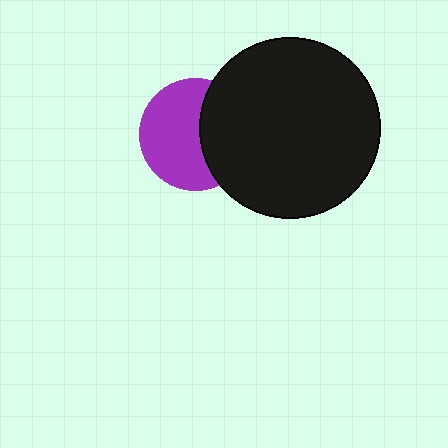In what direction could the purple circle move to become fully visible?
The purple circle could move left. That would shift it out from behind the black circle entirely.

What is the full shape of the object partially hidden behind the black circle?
The partially hidden object is a purple circle.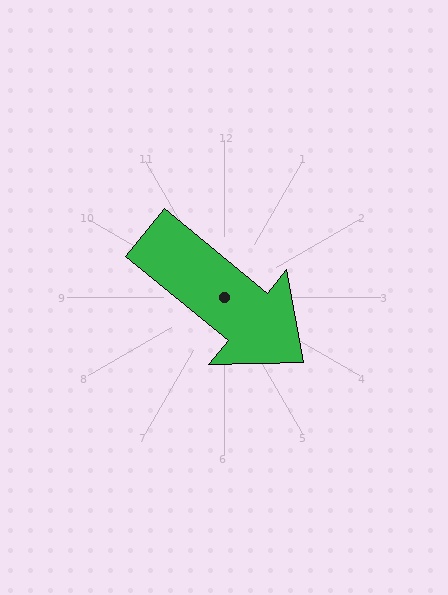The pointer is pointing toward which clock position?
Roughly 4 o'clock.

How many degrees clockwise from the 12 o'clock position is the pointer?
Approximately 129 degrees.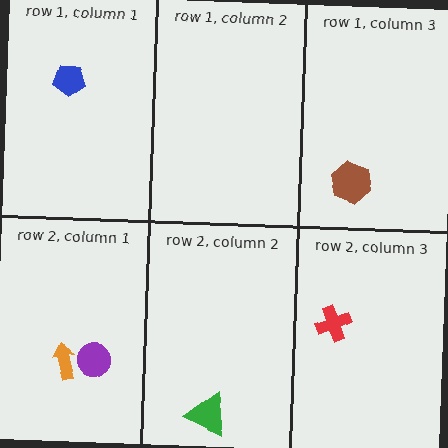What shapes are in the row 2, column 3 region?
The red cross.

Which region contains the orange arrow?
The row 2, column 1 region.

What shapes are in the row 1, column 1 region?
The blue pentagon.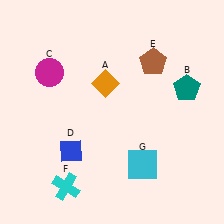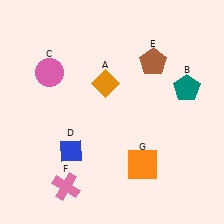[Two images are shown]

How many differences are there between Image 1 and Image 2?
There are 3 differences between the two images.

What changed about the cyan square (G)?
In Image 1, G is cyan. In Image 2, it changed to orange.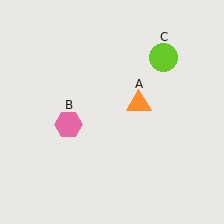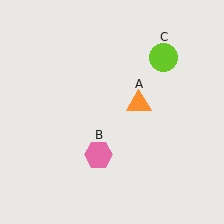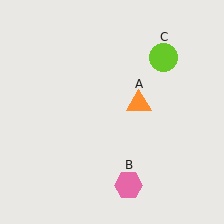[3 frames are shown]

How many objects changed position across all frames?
1 object changed position: pink hexagon (object B).